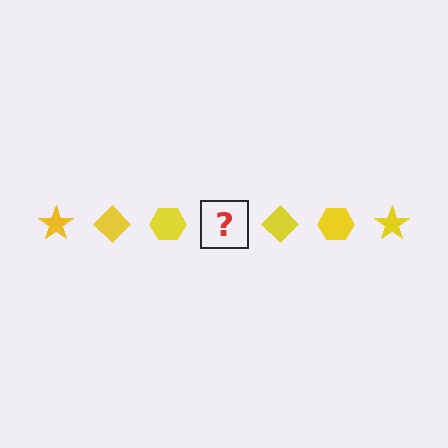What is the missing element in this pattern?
The missing element is a yellow star.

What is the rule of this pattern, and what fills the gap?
The rule is that the pattern cycles through star, diamond, hexagon shapes in yellow. The gap should be filled with a yellow star.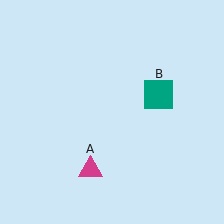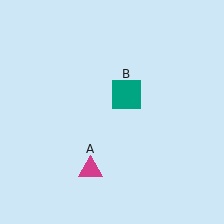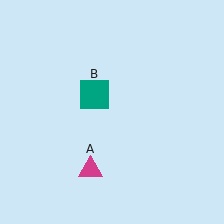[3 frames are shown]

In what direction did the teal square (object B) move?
The teal square (object B) moved left.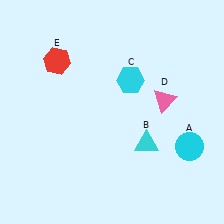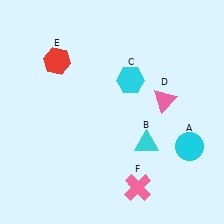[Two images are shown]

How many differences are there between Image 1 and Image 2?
There is 1 difference between the two images.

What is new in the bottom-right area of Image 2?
A pink cross (F) was added in the bottom-right area of Image 2.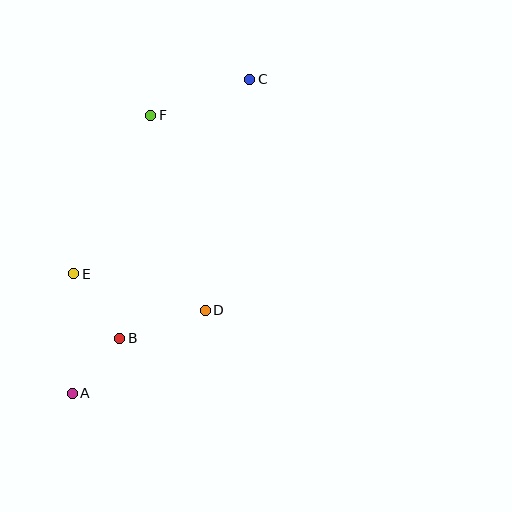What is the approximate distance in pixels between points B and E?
The distance between B and E is approximately 79 pixels.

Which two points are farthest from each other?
Points A and C are farthest from each other.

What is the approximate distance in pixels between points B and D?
The distance between B and D is approximately 90 pixels.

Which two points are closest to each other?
Points A and B are closest to each other.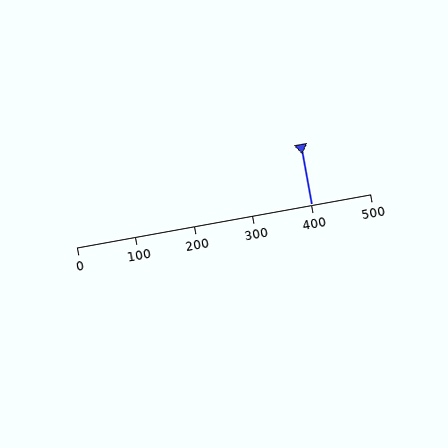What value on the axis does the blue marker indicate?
The marker indicates approximately 400.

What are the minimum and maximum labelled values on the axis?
The axis runs from 0 to 500.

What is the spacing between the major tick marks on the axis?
The major ticks are spaced 100 apart.